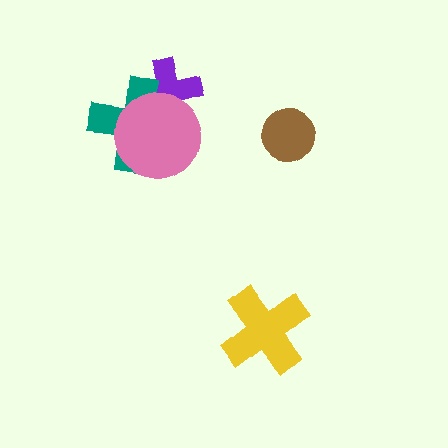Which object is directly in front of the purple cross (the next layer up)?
The teal cross is directly in front of the purple cross.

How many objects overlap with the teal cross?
2 objects overlap with the teal cross.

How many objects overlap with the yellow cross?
0 objects overlap with the yellow cross.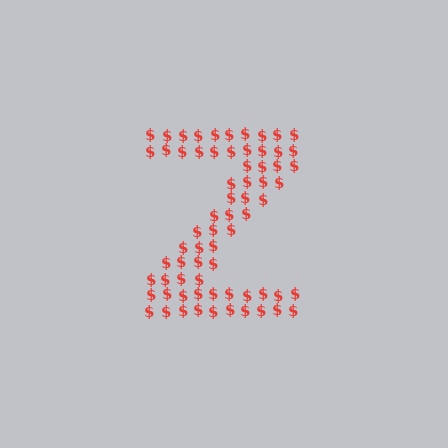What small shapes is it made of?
It is made of small dollar signs.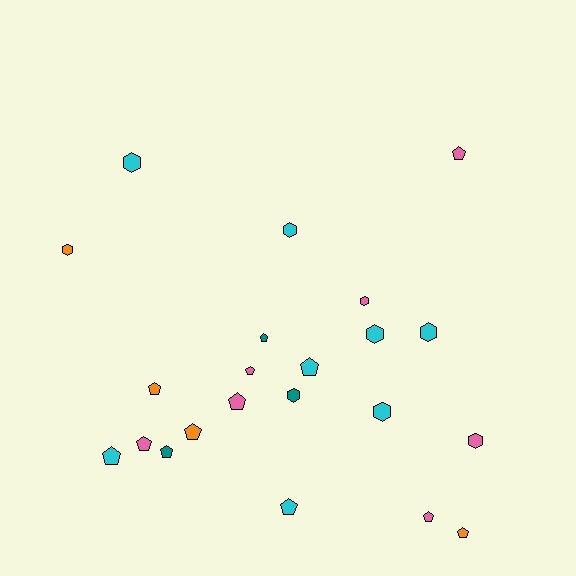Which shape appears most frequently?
Pentagon, with 13 objects.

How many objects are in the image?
There are 22 objects.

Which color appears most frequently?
Cyan, with 8 objects.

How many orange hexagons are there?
There is 1 orange hexagon.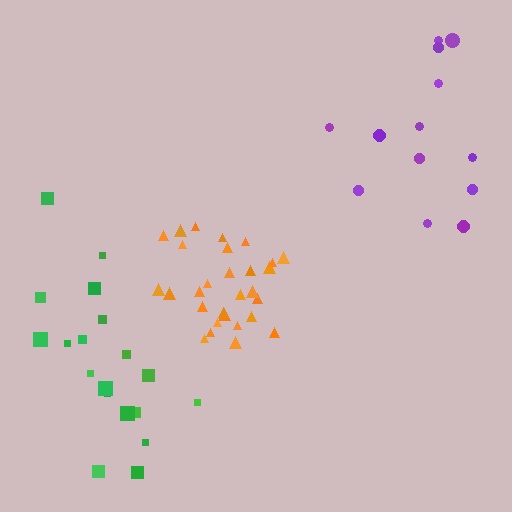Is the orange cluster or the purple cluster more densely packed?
Orange.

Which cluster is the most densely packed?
Orange.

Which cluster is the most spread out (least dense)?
Purple.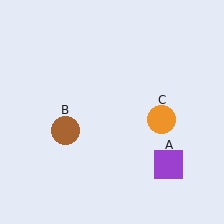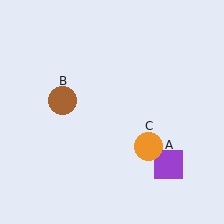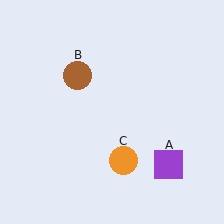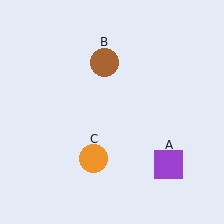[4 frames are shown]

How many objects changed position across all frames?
2 objects changed position: brown circle (object B), orange circle (object C).